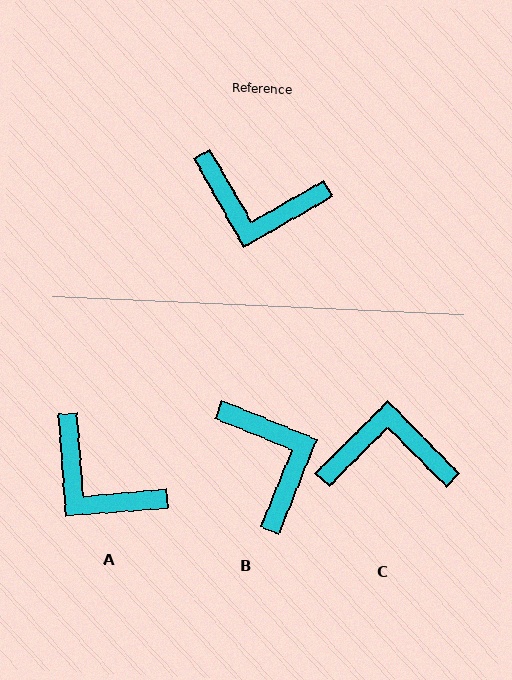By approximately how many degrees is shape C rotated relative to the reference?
Approximately 165 degrees clockwise.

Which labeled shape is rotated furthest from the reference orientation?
C, about 165 degrees away.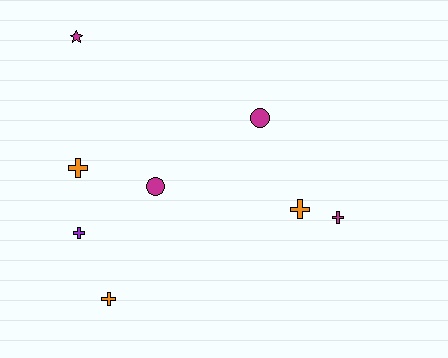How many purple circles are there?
There are no purple circles.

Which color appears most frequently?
Magenta, with 4 objects.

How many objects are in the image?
There are 8 objects.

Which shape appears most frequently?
Cross, with 5 objects.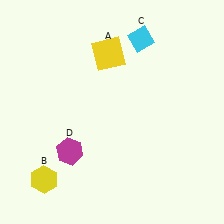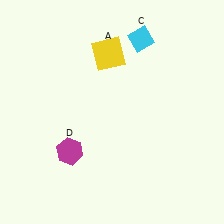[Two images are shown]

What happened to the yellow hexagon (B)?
The yellow hexagon (B) was removed in Image 2. It was in the bottom-left area of Image 1.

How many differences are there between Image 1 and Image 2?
There is 1 difference between the two images.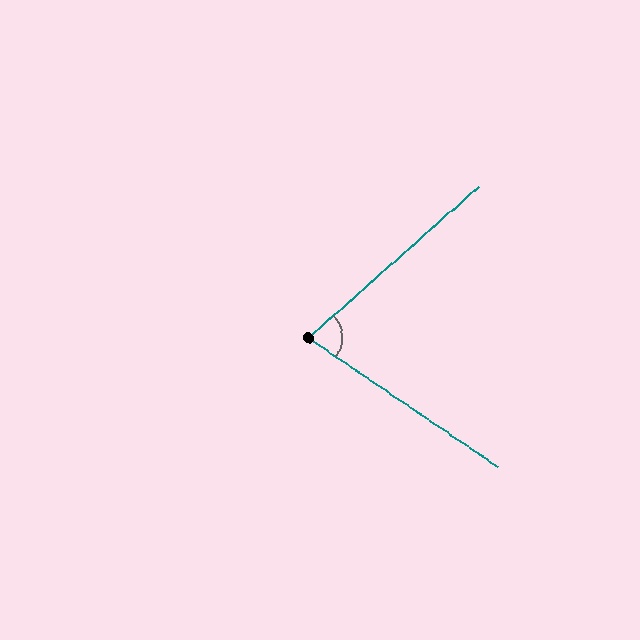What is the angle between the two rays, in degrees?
Approximately 76 degrees.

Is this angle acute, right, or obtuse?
It is acute.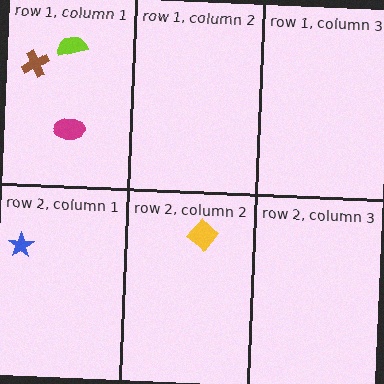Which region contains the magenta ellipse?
The row 1, column 1 region.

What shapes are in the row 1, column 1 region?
The lime semicircle, the magenta ellipse, the brown cross.